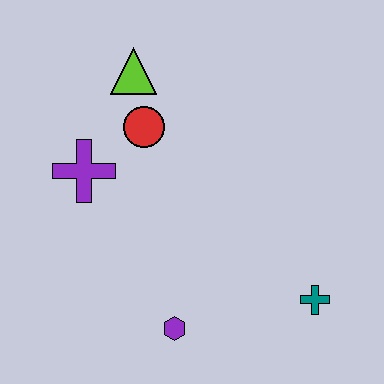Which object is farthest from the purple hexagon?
The lime triangle is farthest from the purple hexagon.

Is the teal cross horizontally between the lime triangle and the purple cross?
No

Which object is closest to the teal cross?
The purple hexagon is closest to the teal cross.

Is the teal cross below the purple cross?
Yes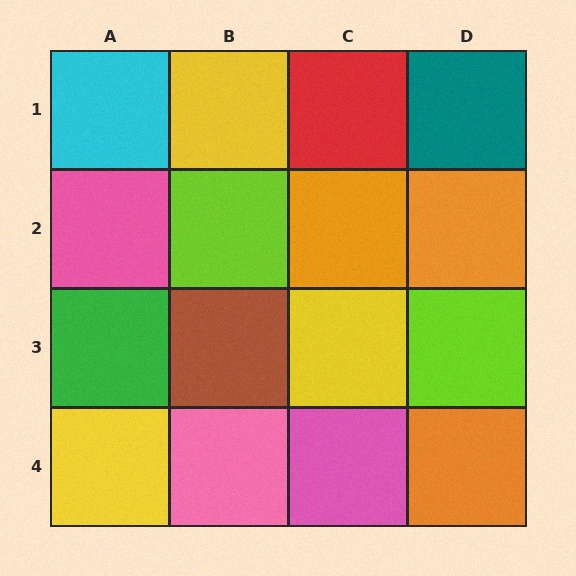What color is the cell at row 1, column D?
Teal.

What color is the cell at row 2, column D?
Orange.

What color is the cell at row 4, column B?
Pink.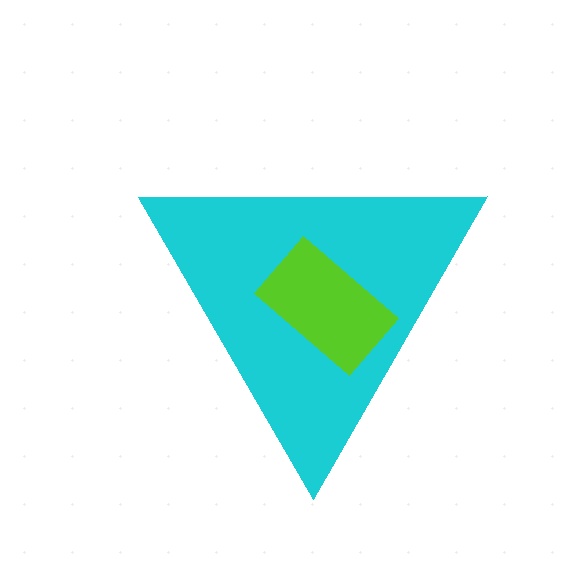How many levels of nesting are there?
2.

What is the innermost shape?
The lime rectangle.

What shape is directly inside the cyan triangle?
The lime rectangle.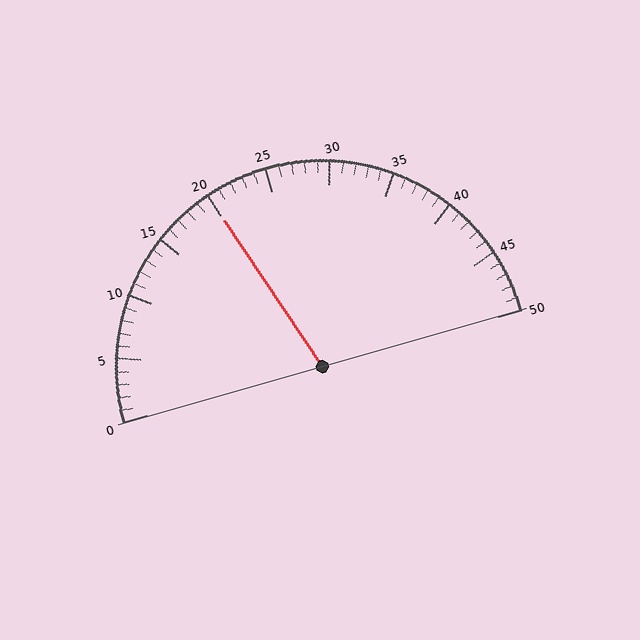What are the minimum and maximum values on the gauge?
The gauge ranges from 0 to 50.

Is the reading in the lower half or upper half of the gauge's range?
The reading is in the lower half of the range (0 to 50).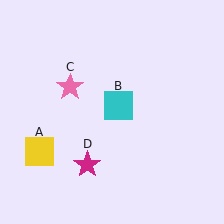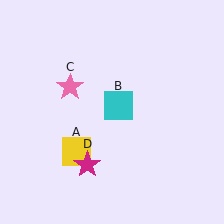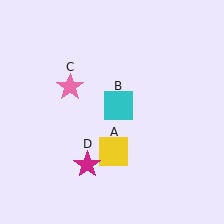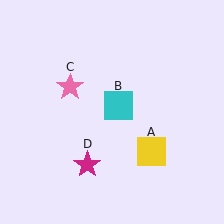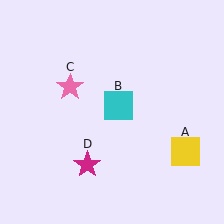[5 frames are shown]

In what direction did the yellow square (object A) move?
The yellow square (object A) moved right.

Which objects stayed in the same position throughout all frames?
Cyan square (object B) and pink star (object C) and magenta star (object D) remained stationary.